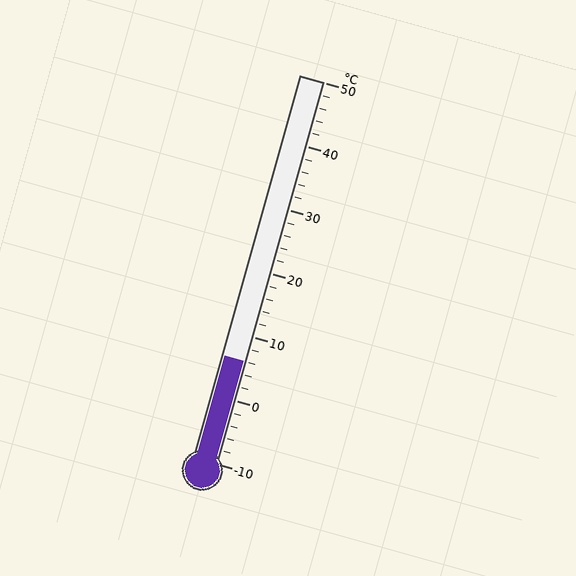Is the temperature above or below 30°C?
The temperature is below 30°C.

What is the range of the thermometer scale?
The thermometer scale ranges from -10°C to 50°C.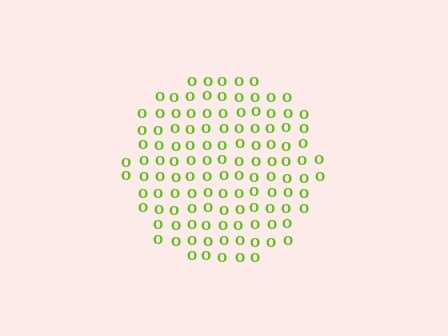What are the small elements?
The small elements are letter O's.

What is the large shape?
The large shape is a circle.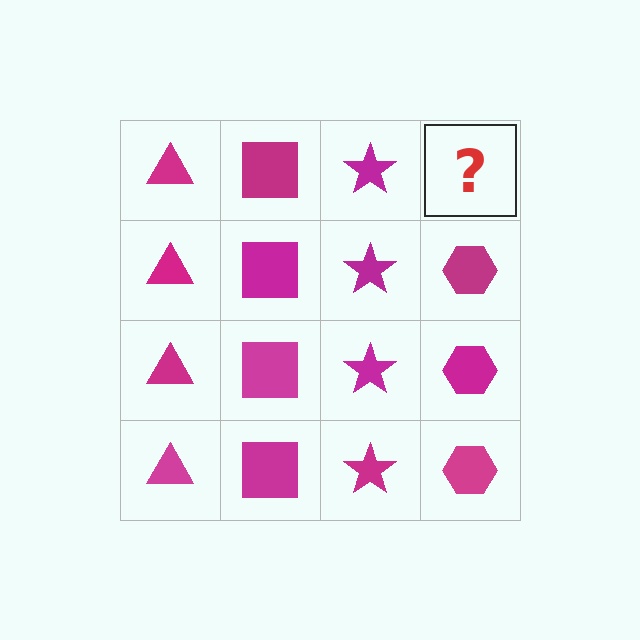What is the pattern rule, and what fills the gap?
The rule is that each column has a consistent shape. The gap should be filled with a magenta hexagon.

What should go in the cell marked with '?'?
The missing cell should contain a magenta hexagon.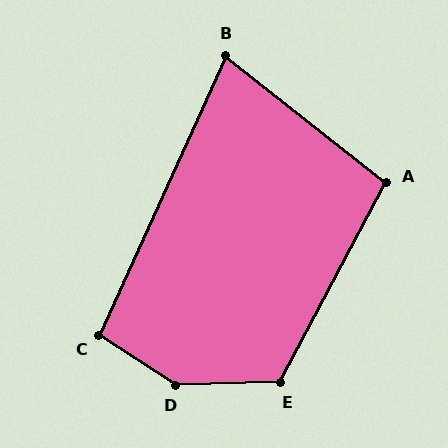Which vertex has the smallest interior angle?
B, at approximately 76 degrees.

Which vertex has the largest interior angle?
D, at approximately 146 degrees.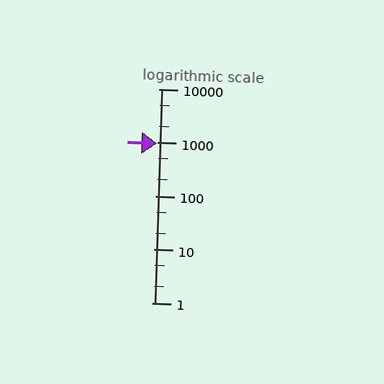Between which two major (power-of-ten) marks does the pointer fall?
The pointer is between 100 and 1000.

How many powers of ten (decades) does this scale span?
The scale spans 4 decades, from 1 to 10000.